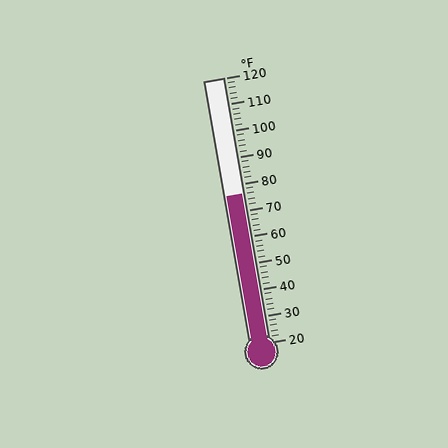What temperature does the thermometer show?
The thermometer shows approximately 76°F.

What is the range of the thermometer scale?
The thermometer scale ranges from 20°F to 120°F.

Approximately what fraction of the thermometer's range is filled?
The thermometer is filled to approximately 55% of its range.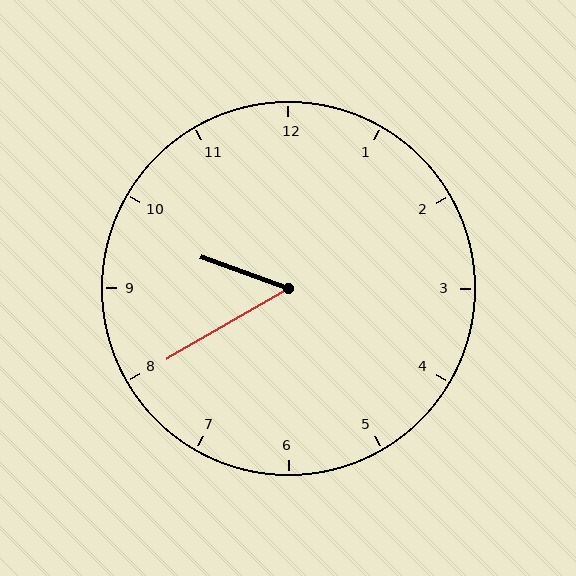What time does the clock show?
9:40.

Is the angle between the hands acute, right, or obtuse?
It is acute.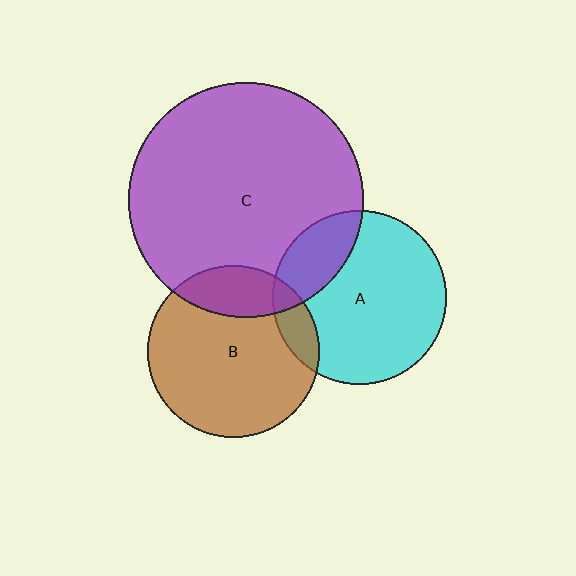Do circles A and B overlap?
Yes.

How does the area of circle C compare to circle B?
Approximately 1.9 times.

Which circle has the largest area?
Circle C (purple).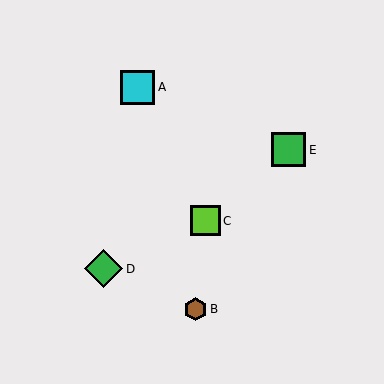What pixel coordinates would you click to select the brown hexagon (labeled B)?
Click at (196, 309) to select the brown hexagon B.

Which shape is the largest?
The green diamond (labeled D) is the largest.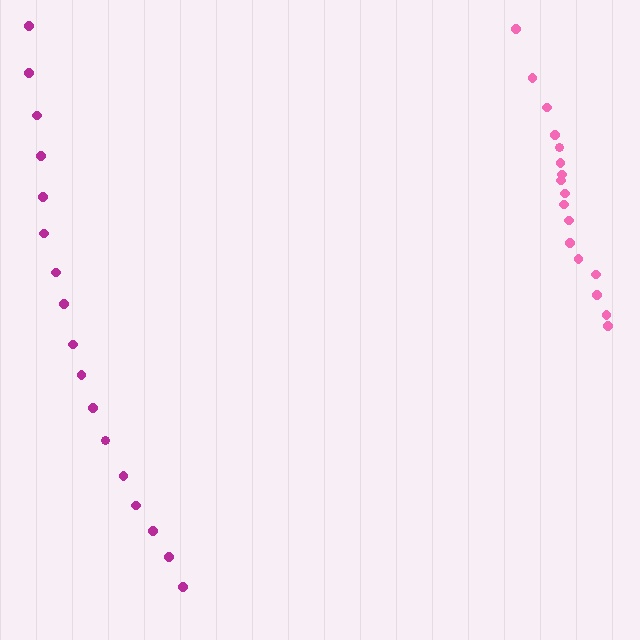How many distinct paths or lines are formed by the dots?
There are 2 distinct paths.